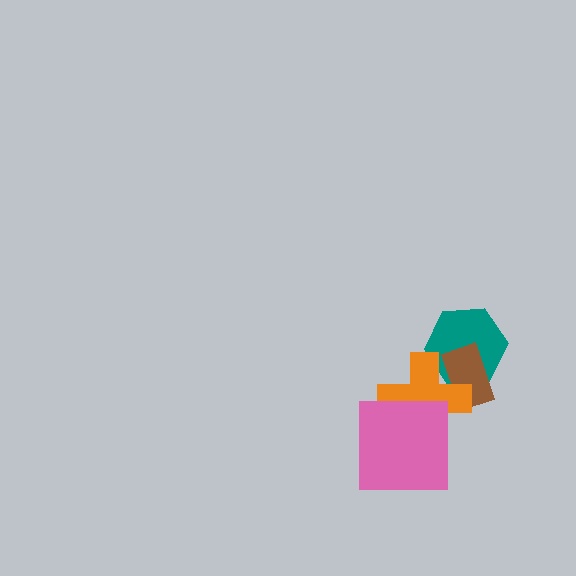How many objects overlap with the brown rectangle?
2 objects overlap with the brown rectangle.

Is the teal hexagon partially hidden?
Yes, it is partially covered by another shape.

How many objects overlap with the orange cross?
3 objects overlap with the orange cross.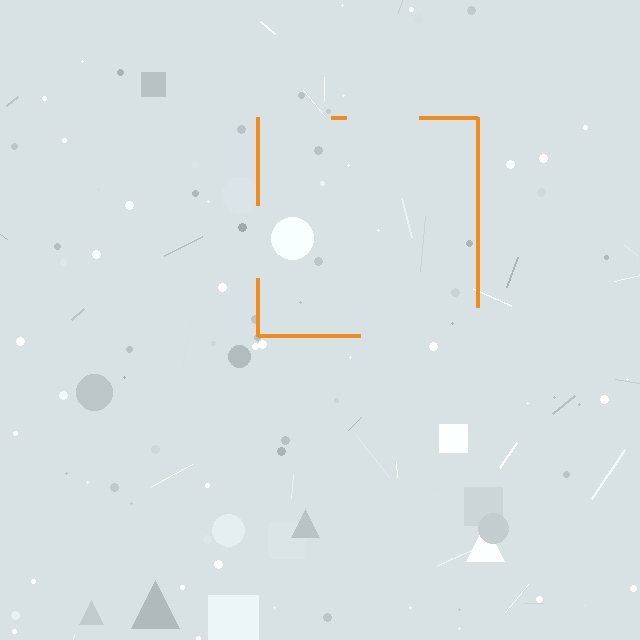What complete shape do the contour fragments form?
The contour fragments form a square.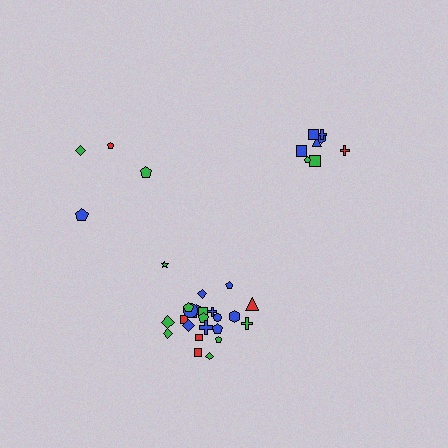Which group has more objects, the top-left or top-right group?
The top-right group.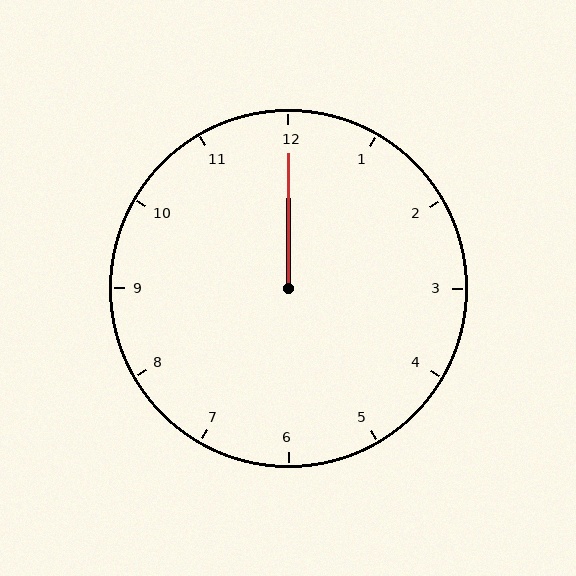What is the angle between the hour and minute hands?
Approximately 0 degrees.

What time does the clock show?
12:00.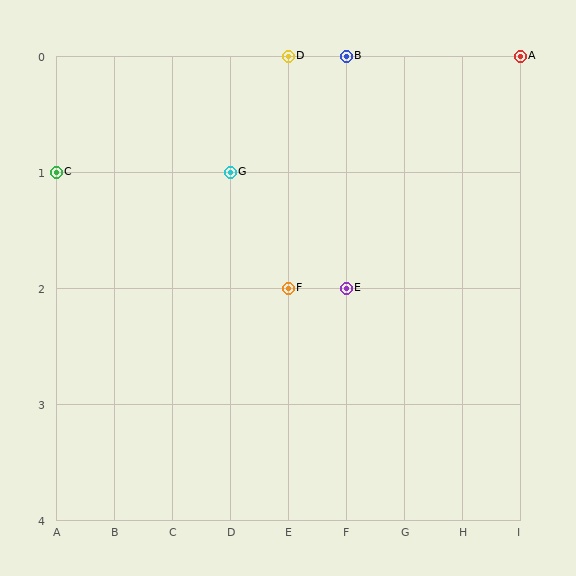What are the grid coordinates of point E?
Point E is at grid coordinates (F, 2).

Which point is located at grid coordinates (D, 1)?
Point G is at (D, 1).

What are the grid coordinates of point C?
Point C is at grid coordinates (A, 1).